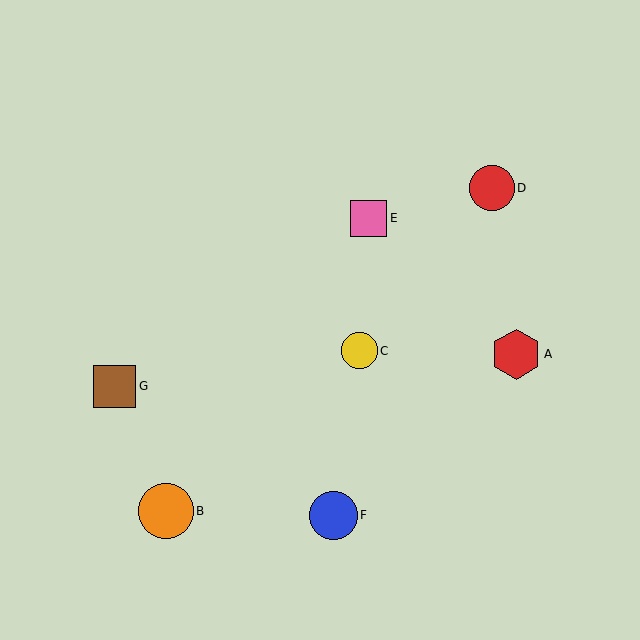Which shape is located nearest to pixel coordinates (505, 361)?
The red hexagon (labeled A) at (516, 354) is nearest to that location.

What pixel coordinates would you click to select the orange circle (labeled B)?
Click at (166, 511) to select the orange circle B.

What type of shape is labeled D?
Shape D is a red circle.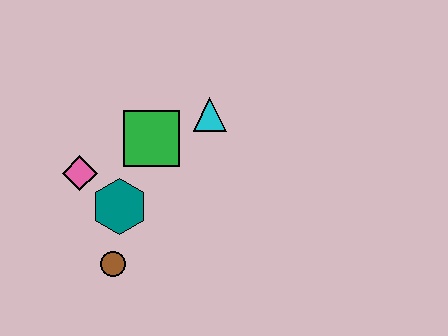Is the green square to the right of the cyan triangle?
No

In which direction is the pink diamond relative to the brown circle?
The pink diamond is above the brown circle.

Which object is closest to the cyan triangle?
The green square is closest to the cyan triangle.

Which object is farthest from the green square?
The brown circle is farthest from the green square.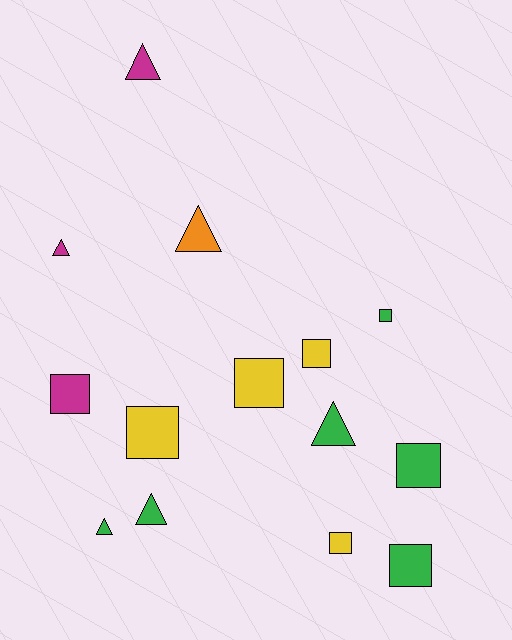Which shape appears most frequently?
Square, with 8 objects.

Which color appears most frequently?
Green, with 6 objects.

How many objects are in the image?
There are 14 objects.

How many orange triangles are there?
There is 1 orange triangle.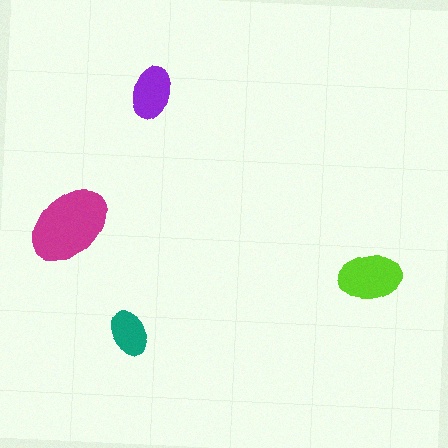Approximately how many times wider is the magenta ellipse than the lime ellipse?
About 1.5 times wider.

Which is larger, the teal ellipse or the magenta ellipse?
The magenta one.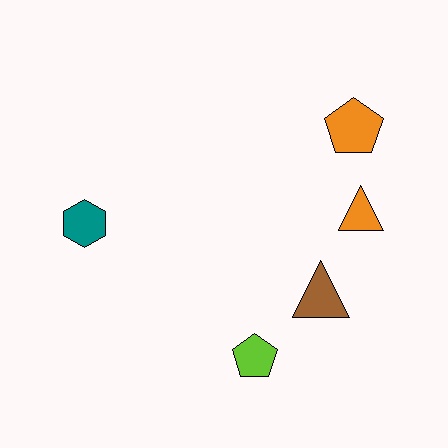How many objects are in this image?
There are 5 objects.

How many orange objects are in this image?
There are 2 orange objects.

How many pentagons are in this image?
There are 2 pentagons.